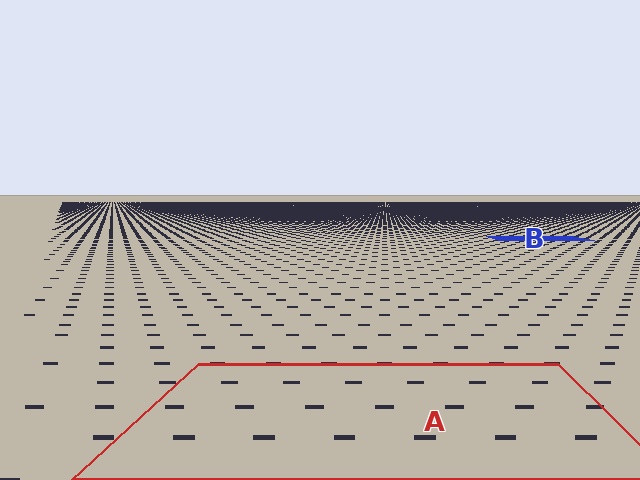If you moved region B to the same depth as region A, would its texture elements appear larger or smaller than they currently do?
They would appear larger. At a closer depth, the same texture elements are projected at a bigger on-screen size.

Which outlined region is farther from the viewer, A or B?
Region B is farther from the viewer — the texture elements inside it appear smaller and more densely packed.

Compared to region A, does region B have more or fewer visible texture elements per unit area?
Region B has more texture elements per unit area — they are packed more densely because it is farther away.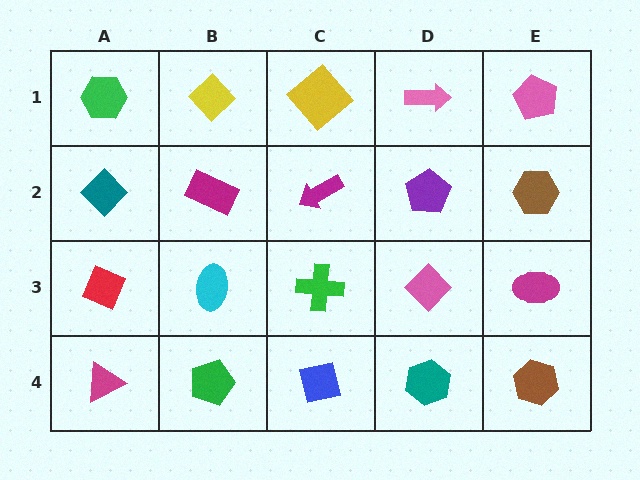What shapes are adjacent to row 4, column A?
A red diamond (row 3, column A), a green pentagon (row 4, column B).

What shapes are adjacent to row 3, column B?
A magenta rectangle (row 2, column B), a green pentagon (row 4, column B), a red diamond (row 3, column A), a green cross (row 3, column C).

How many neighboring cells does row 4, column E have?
2.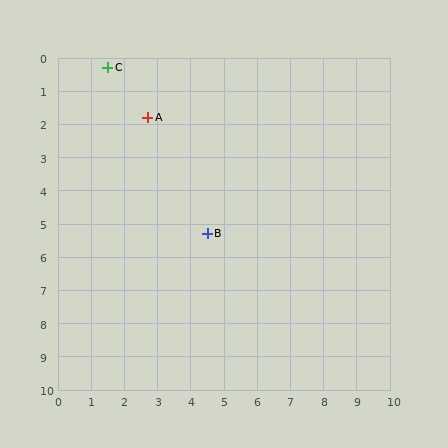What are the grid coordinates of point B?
Point B is at approximately (4.5, 5.3).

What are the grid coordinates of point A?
Point A is at approximately (2.7, 1.8).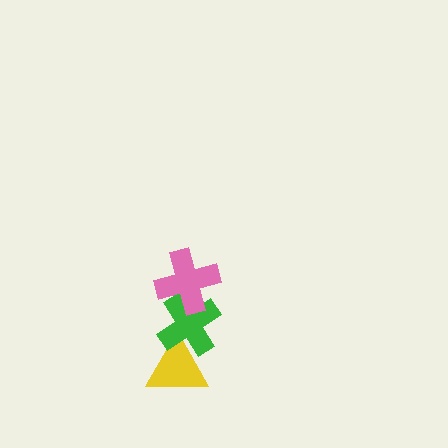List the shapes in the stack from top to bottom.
From top to bottom: the pink cross, the green cross, the yellow triangle.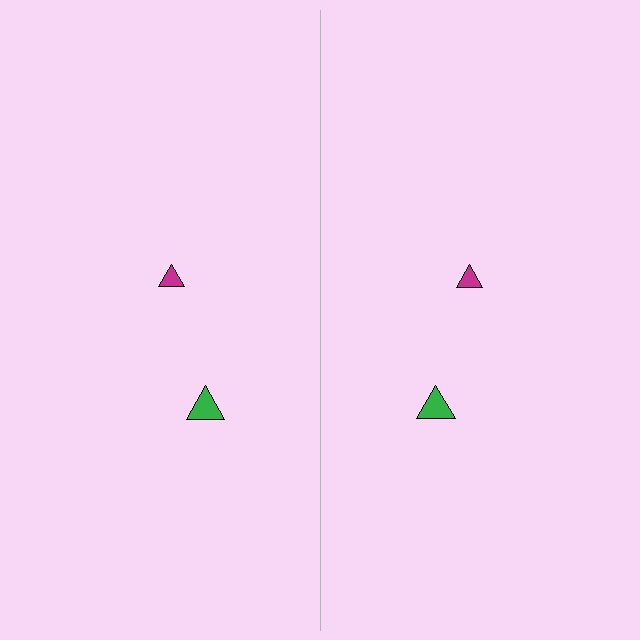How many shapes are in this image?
There are 4 shapes in this image.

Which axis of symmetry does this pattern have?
The pattern has a vertical axis of symmetry running through the center of the image.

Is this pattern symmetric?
Yes, this pattern has bilateral (reflection) symmetry.